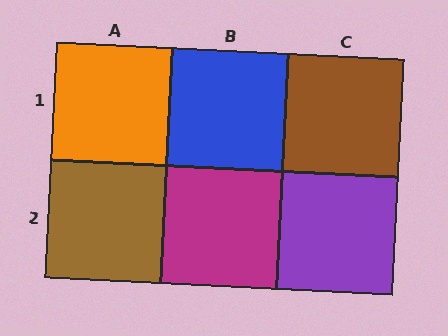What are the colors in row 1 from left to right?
Orange, blue, brown.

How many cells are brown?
2 cells are brown.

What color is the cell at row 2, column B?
Magenta.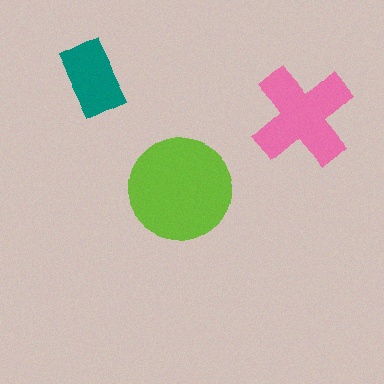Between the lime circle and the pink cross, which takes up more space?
The lime circle.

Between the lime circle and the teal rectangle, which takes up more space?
The lime circle.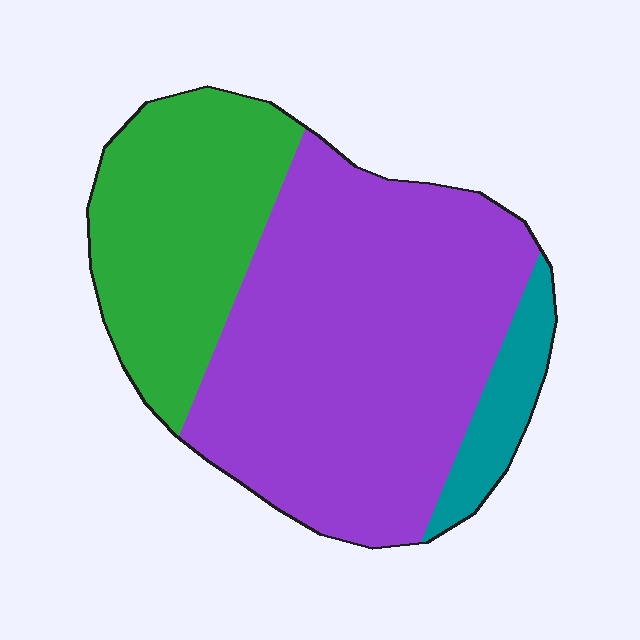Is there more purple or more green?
Purple.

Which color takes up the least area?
Teal, at roughly 10%.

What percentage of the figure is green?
Green takes up about one third (1/3) of the figure.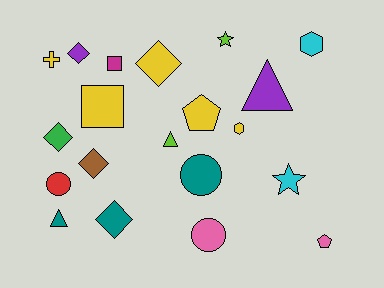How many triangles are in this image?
There are 3 triangles.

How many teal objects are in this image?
There are 3 teal objects.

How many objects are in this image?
There are 20 objects.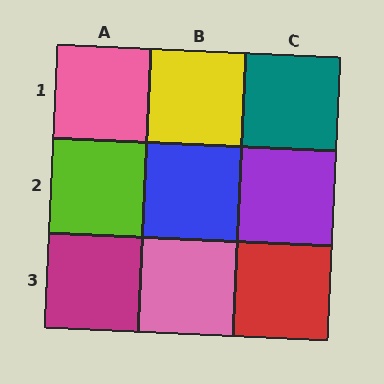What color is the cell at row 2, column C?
Purple.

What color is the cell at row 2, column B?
Blue.